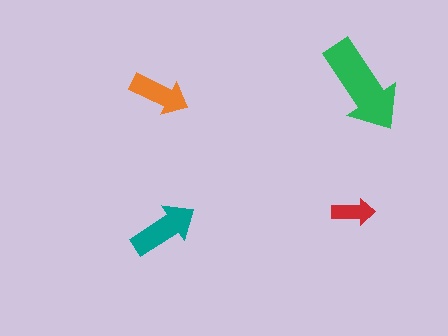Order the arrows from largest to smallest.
the green one, the teal one, the orange one, the red one.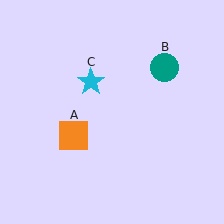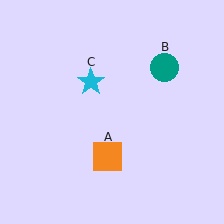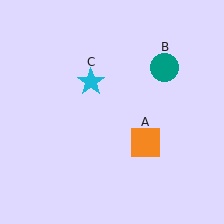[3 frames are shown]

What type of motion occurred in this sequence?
The orange square (object A) rotated counterclockwise around the center of the scene.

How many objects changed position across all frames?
1 object changed position: orange square (object A).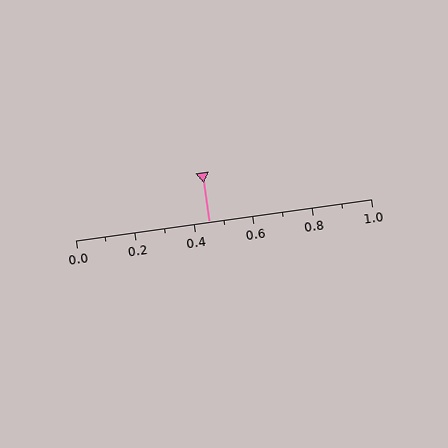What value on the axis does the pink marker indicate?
The marker indicates approximately 0.45.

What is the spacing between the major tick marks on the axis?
The major ticks are spaced 0.2 apart.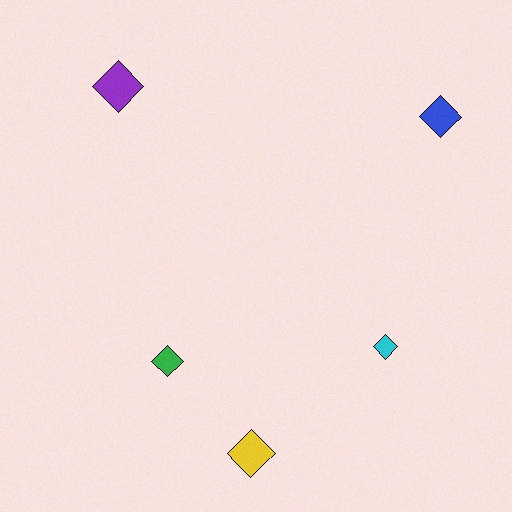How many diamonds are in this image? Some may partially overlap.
There are 5 diamonds.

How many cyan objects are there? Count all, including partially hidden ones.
There is 1 cyan object.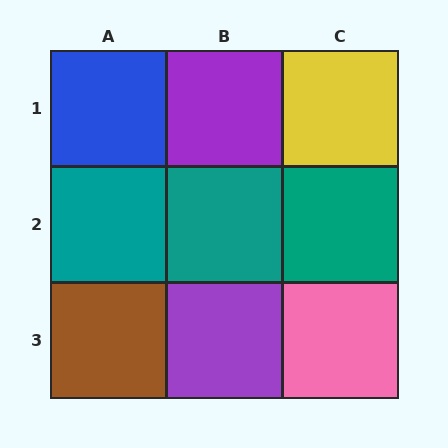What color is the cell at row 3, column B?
Purple.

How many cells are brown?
1 cell is brown.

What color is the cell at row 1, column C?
Yellow.